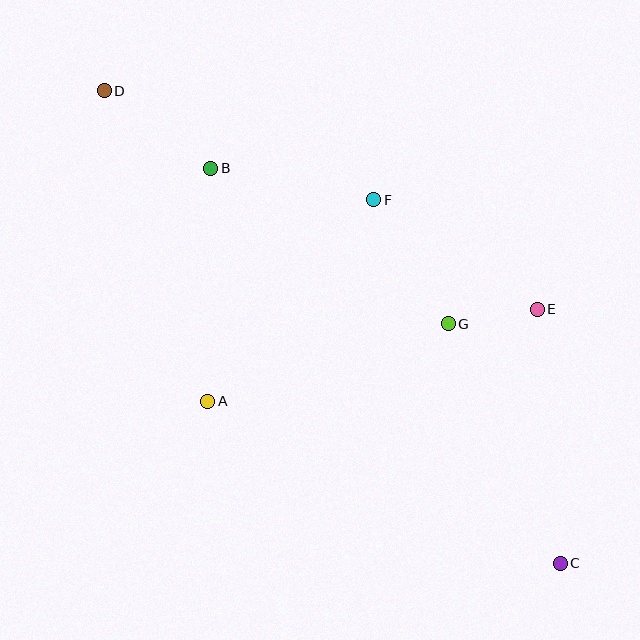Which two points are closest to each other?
Points E and G are closest to each other.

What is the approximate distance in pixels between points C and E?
The distance between C and E is approximately 255 pixels.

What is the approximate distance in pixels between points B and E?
The distance between B and E is approximately 356 pixels.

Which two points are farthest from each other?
Points C and D are farthest from each other.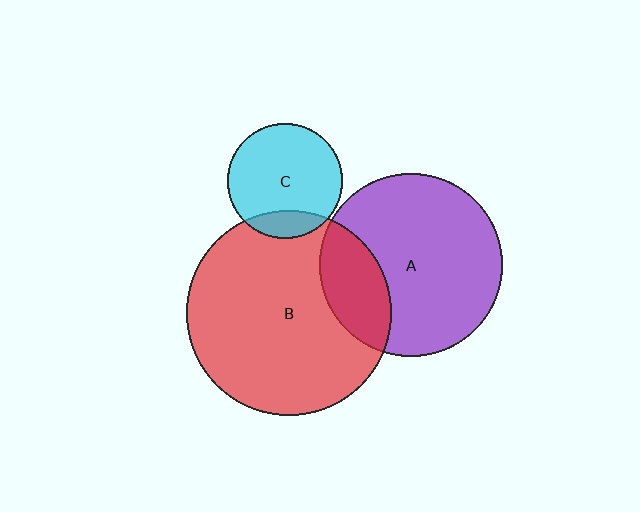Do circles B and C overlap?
Yes.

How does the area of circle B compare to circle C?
Approximately 3.2 times.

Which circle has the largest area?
Circle B (red).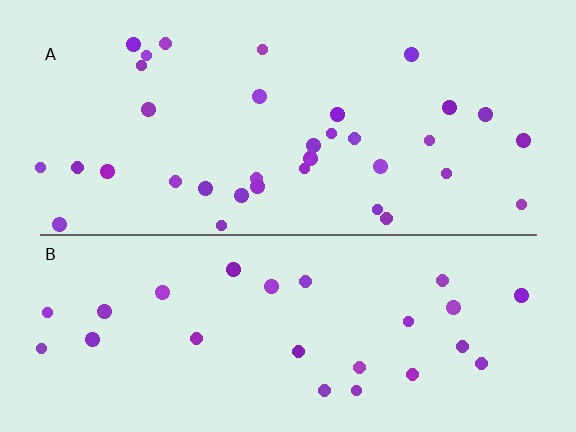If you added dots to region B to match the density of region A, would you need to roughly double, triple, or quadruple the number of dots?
Approximately double.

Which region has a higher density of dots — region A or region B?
A (the top).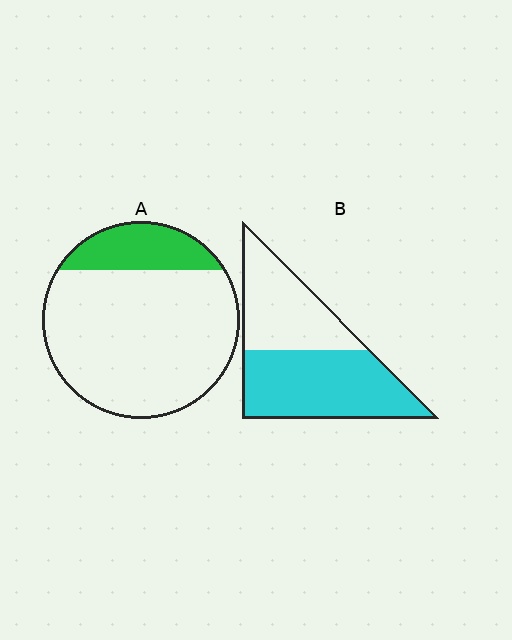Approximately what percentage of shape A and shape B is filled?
A is approximately 20% and B is approximately 55%.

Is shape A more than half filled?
No.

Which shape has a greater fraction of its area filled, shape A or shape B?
Shape B.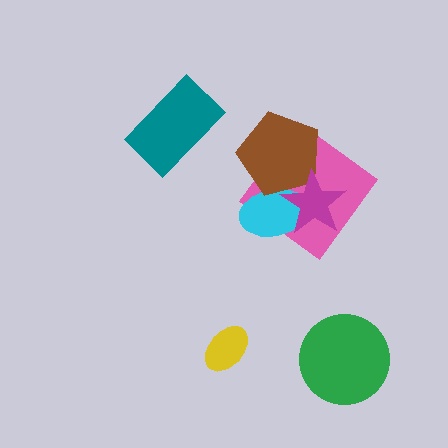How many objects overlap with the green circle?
0 objects overlap with the green circle.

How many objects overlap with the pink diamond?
3 objects overlap with the pink diamond.